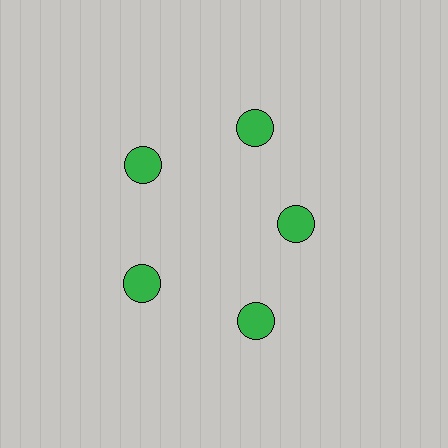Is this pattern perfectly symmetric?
No. The 5 green circles are arranged in a ring, but one element near the 3 o'clock position is pulled inward toward the center, breaking the 5-fold rotational symmetry.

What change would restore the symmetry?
The symmetry would be restored by moving it outward, back onto the ring so that all 5 circles sit at equal angles and equal distance from the center.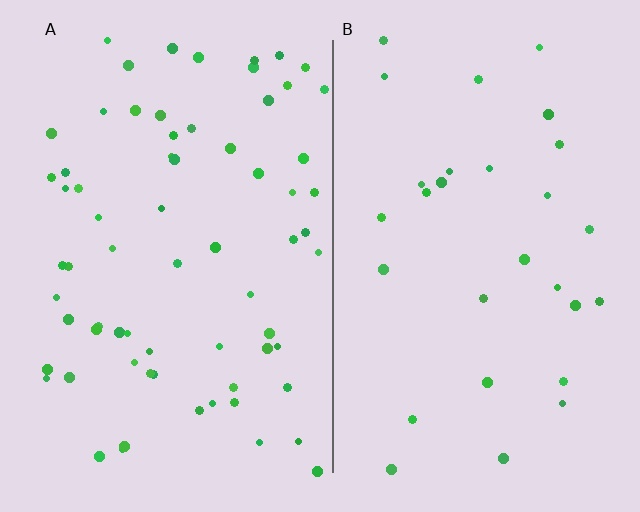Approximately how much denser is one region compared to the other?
Approximately 2.4× — region A over region B.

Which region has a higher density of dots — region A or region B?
A (the left).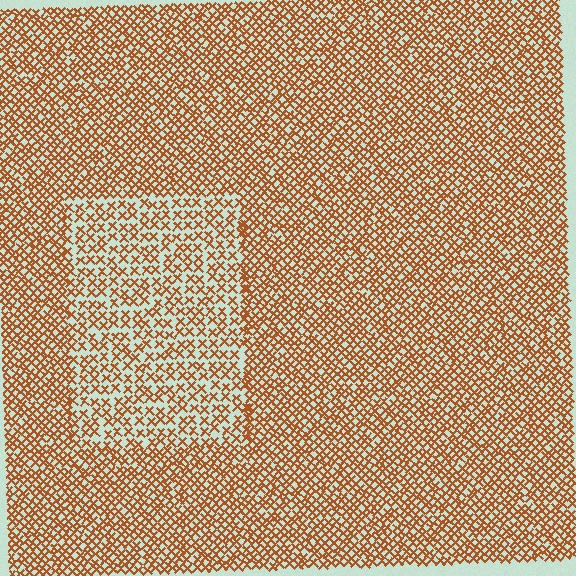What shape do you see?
I see a rectangle.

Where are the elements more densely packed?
The elements are more densely packed outside the rectangle boundary.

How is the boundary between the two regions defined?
The boundary is defined by a change in element density (approximately 1.7x ratio). All elements are the same color, size, and shape.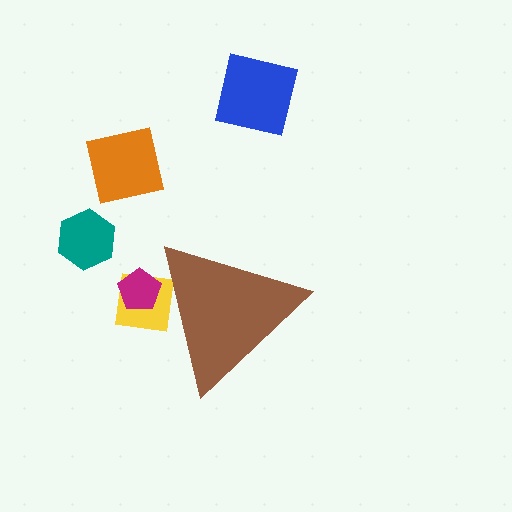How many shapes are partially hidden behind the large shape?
2 shapes are partially hidden.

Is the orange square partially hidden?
No, the orange square is fully visible.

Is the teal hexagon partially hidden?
No, the teal hexagon is fully visible.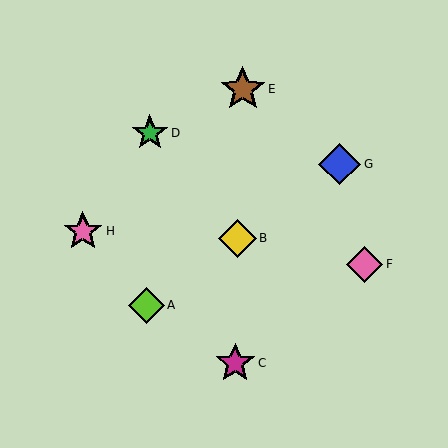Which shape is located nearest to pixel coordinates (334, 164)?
The blue diamond (labeled G) at (340, 164) is nearest to that location.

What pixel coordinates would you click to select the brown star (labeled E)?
Click at (243, 89) to select the brown star E.